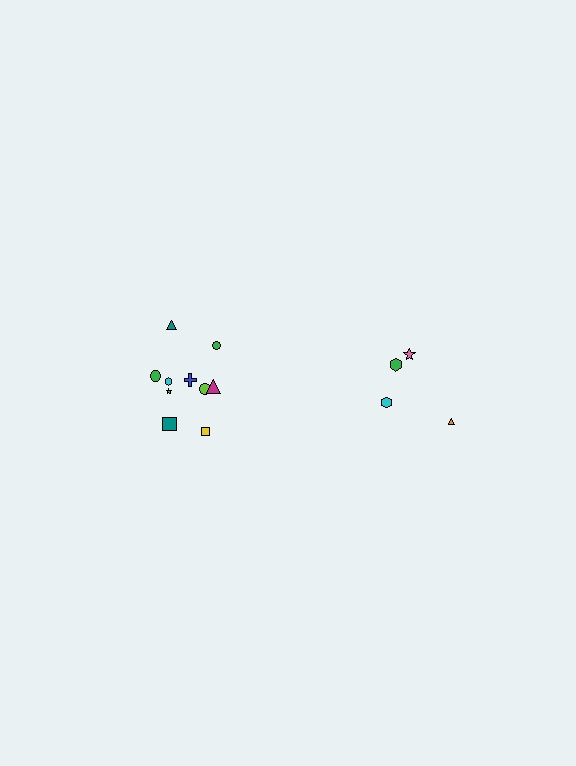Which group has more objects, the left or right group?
The left group.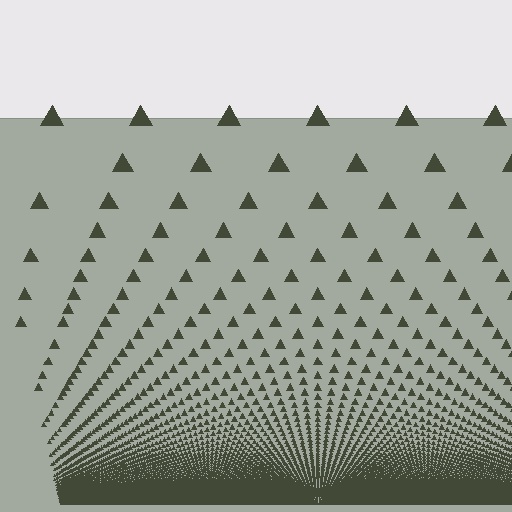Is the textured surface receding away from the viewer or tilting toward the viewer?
The surface appears to tilt toward the viewer. Texture elements get larger and sparser toward the top.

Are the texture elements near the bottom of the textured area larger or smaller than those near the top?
Smaller. The gradient is inverted — elements near the bottom are smaller and denser.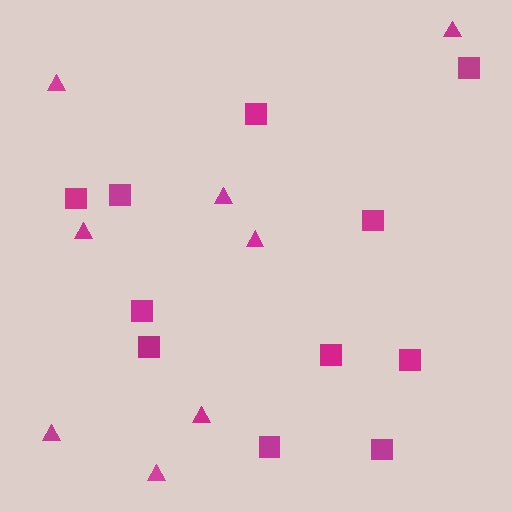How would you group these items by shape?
There are 2 groups: one group of squares (11) and one group of triangles (8).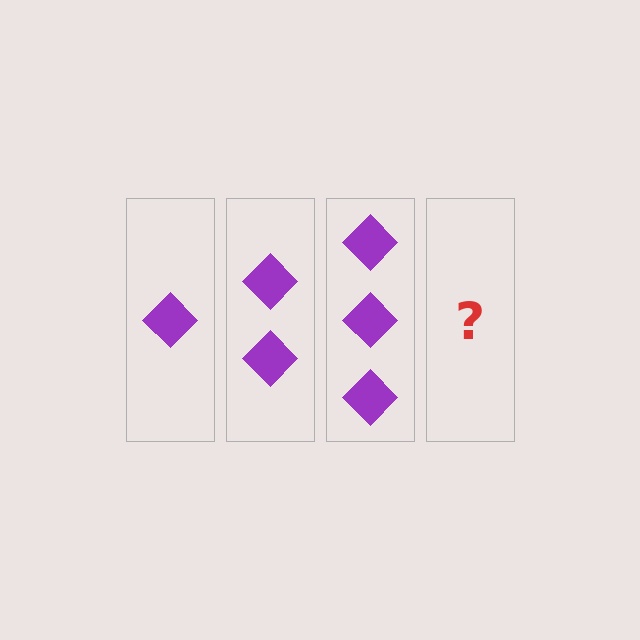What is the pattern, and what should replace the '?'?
The pattern is that each step adds one more diamond. The '?' should be 4 diamonds.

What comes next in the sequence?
The next element should be 4 diamonds.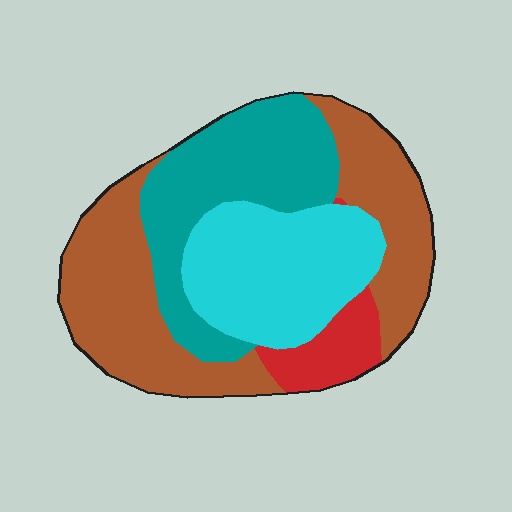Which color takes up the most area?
Brown, at roughly 40%.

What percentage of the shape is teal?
Teal takes up between a quarter and a half of the shape.